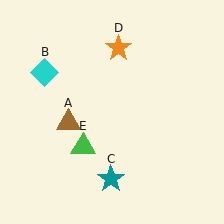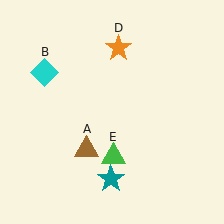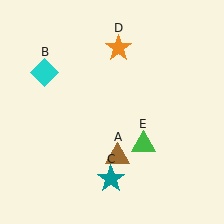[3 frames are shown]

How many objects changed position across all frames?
2 objects changed position: brown triangle (object A), green triangle (object E).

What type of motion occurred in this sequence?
The brown triangle (object A), green triangle (object E) rotated counterclockwise around the center of the scene.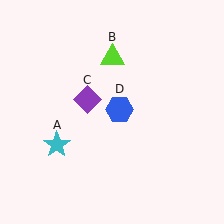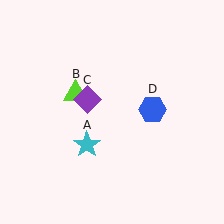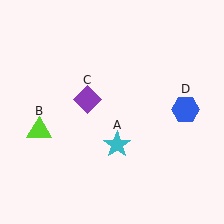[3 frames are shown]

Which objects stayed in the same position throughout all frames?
Purple diamond (object C) remained stationary.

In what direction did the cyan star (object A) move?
The cyan star (object A) moved right.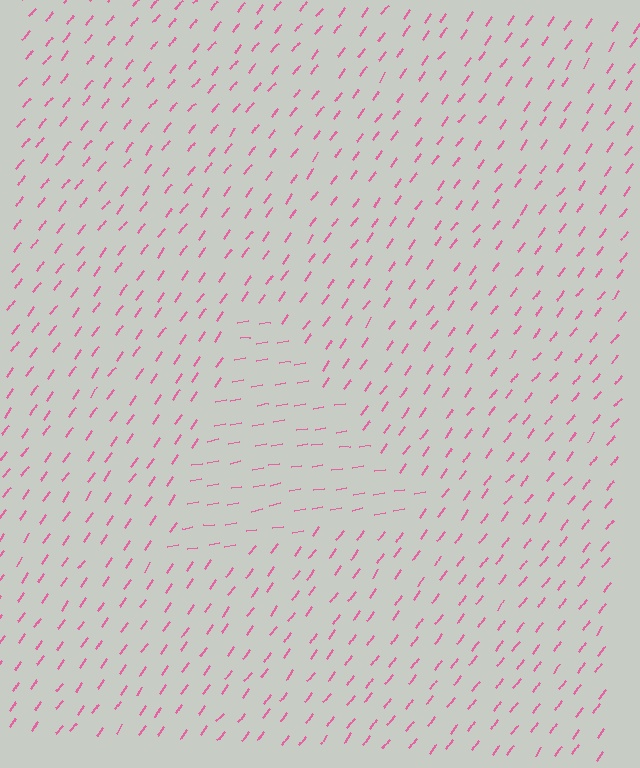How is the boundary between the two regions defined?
The boundary is defined purely by a change in line orientation (approximately 45 degrees difference). All lines are the same color and thickness.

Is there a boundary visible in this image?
Yes, there is a texture boundary formed by a change in line orientation.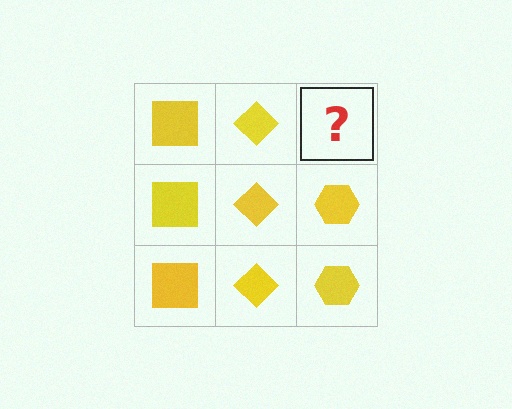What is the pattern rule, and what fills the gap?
The rule is that each column has a consistent shape. The gap should be filled with a yellow hexagon.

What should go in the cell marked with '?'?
The missing cell should contain a yellow hexagon.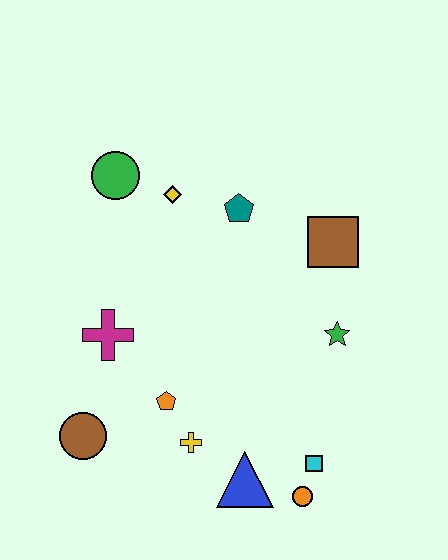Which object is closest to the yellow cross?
The orange pentagon is closest to the yellow cross.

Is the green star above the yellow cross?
Yes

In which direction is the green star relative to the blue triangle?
The green star is above the blue triangle.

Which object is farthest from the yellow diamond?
The orange circle is farthest from the yellow diamond.